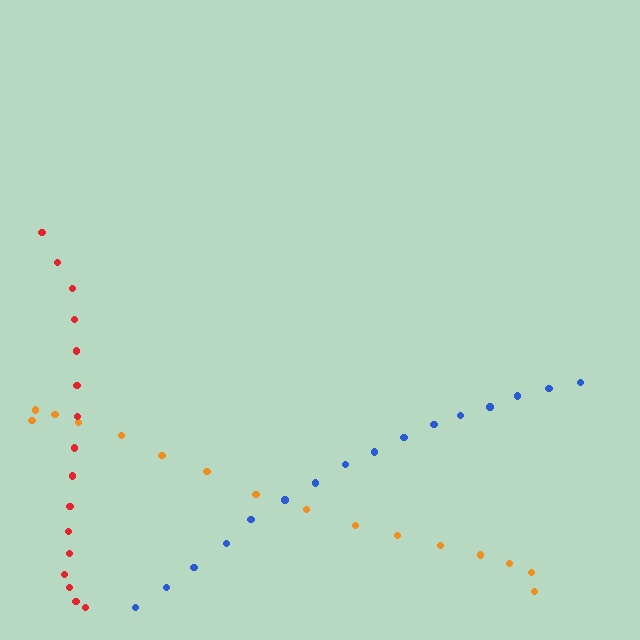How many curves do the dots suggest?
There are 3 distinct paths.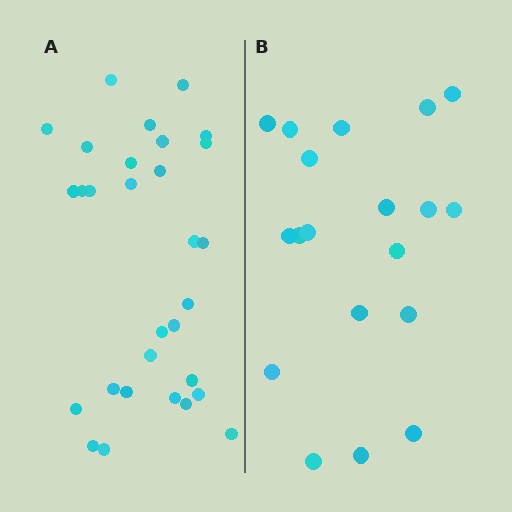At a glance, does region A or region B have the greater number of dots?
Region A (the left region) has more dots.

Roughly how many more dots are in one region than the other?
Region A has roughly 12 or so more dots than region B.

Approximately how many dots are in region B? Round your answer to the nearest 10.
About 20 dots. (The exact count is 19, which rounds to 20.)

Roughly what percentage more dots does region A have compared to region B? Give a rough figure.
About 60% more.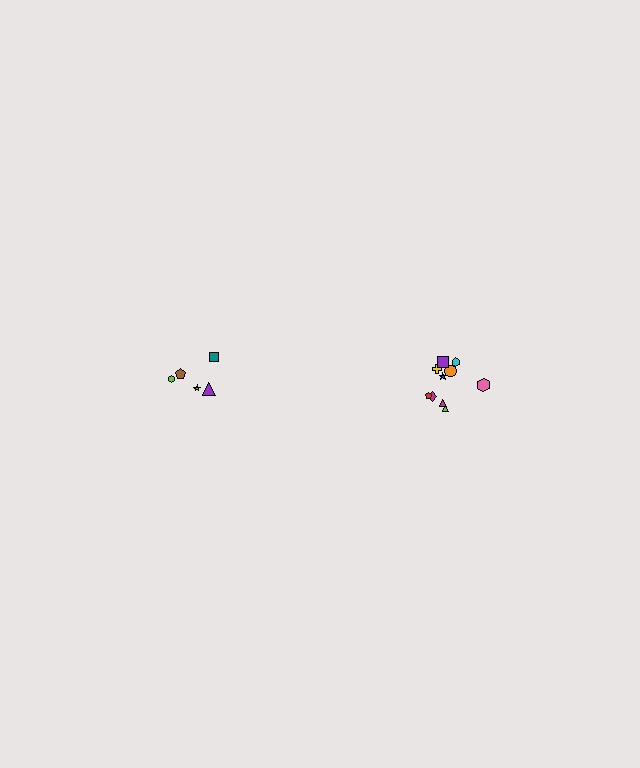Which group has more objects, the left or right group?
The right group.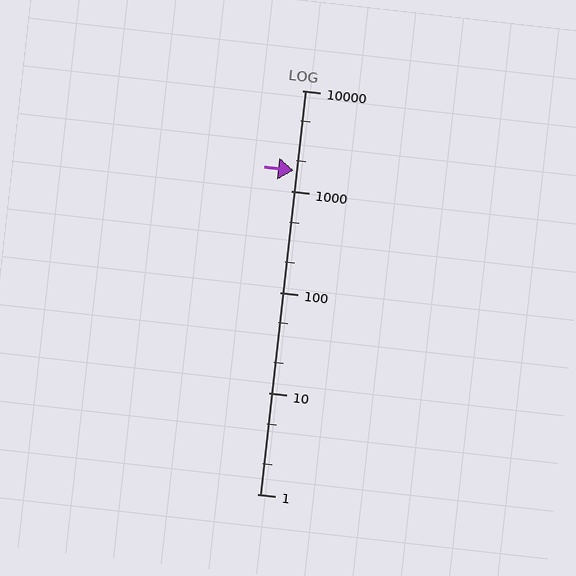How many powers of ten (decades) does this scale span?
The scale spans 4 decades, from 1 to 10000.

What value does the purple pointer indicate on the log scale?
The pointer indicates approximately 1600.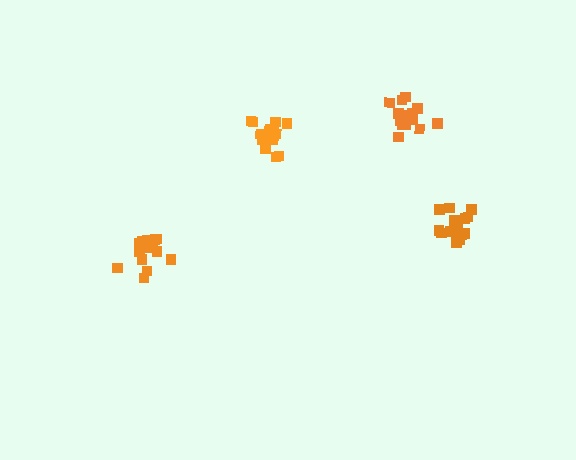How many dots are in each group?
Group 1: 19 dots, Group 2: 17 dots, Group 3: 16 dots, Group 4: 18 dots (70 total).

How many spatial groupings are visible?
There are 4 spatial groupings.